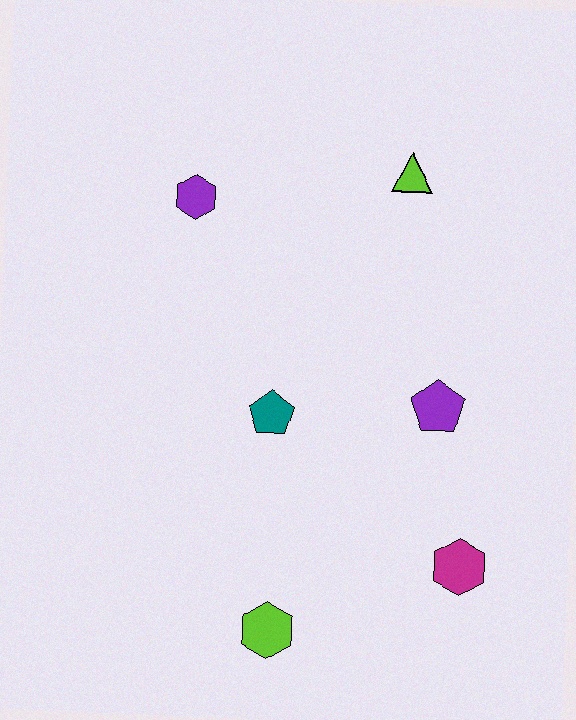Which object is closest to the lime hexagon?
The magenta hexagon is closest to the lime hexagon.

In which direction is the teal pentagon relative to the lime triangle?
The teal pentagon is below the lime triangle.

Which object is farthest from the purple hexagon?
The magenta hexagon is farthest from the purple hexagon.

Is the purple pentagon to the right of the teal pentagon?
Yes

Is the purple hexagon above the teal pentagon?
Yes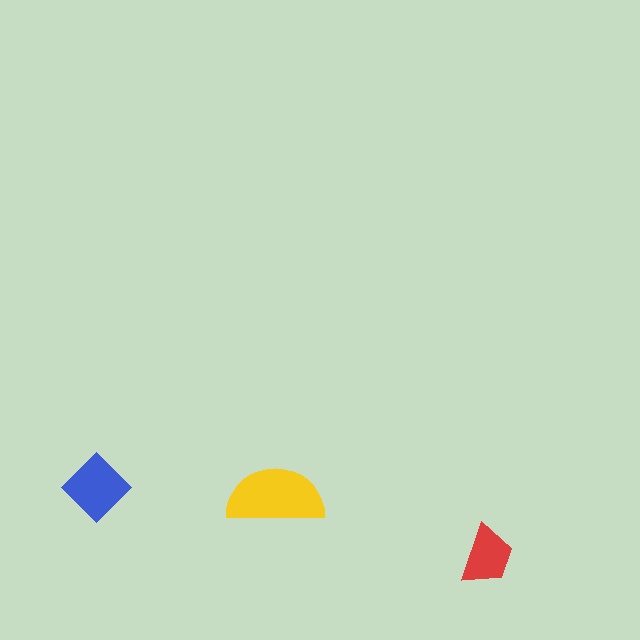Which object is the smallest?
The red trapezoid.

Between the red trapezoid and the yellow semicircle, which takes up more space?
The yellow semicircle.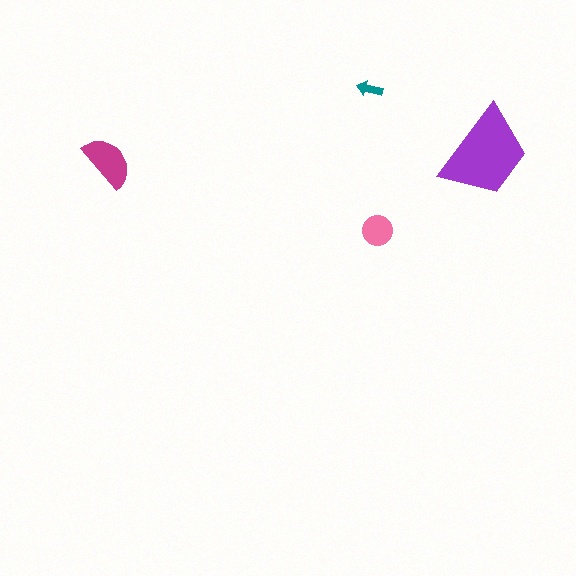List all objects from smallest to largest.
The teal arrow, the pink circle, the magenta semicircle, the purple trapezoid.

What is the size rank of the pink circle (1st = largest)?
3rd.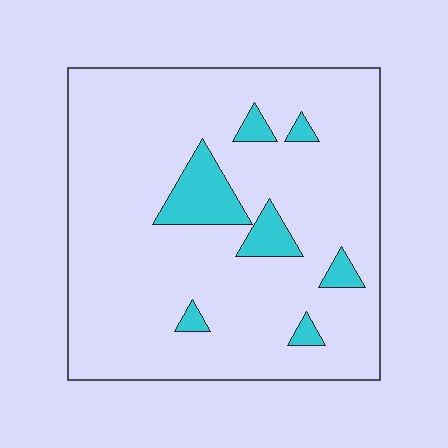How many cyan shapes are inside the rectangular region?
7.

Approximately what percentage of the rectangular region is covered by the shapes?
Approximately 10%.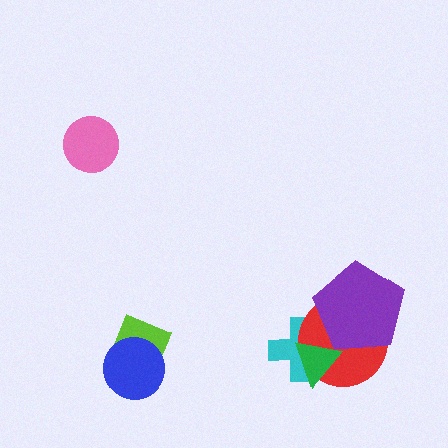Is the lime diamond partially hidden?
Yes, it is partially covered by another shape.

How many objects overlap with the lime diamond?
1 object overlaps with the lime diamond.